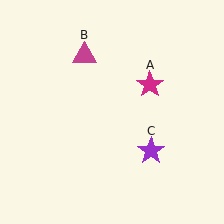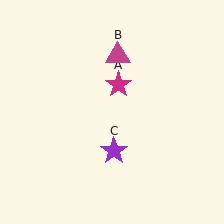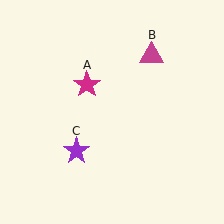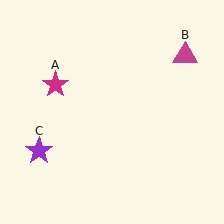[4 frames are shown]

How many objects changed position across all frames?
3 objects changed position: magenta star (object A), magenta triangle (object B), purple star (object C).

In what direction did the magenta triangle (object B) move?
The magenta triangle (object B) moved right.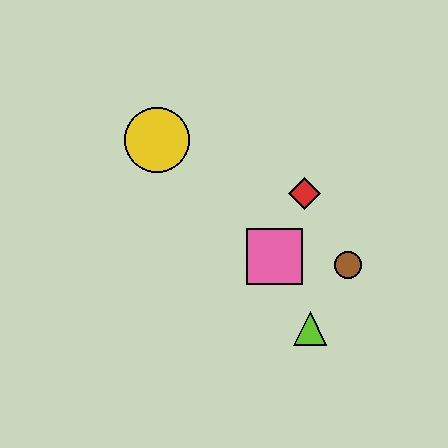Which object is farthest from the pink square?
The yellow circle is farthest from the pink square.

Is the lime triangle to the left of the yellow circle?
No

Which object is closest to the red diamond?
The pink square is closest to the red diamond.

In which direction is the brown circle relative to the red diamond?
The brown circle is below the red diamond.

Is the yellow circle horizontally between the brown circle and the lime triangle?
No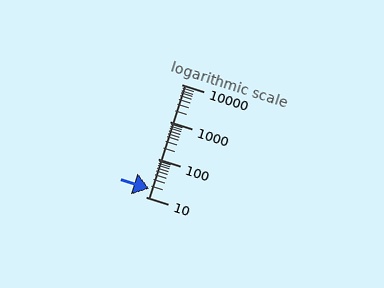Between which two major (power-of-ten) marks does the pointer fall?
The pointer is between 10 and 100.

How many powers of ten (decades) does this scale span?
The scale spans 3 decades, from 10 to 10000.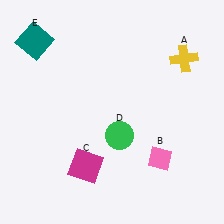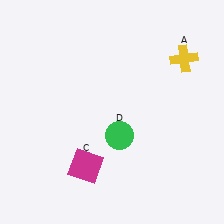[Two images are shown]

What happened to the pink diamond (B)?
The pink diamond (B) was removed in Image 2. It was in the bottom-right area of Image 1.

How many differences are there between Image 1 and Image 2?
There are 2 differences between the two images.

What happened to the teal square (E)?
The teal square (E) was removed in Image 2. It was in the top-left area of Image 1.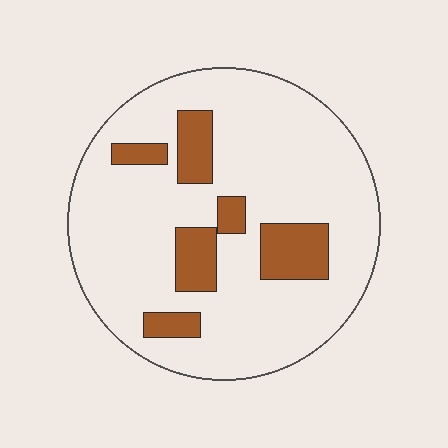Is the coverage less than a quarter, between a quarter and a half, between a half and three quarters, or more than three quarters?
Less than a quarter.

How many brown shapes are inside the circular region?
6.